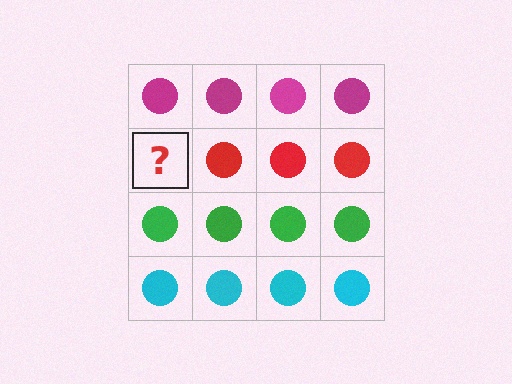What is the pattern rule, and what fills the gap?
The rule is that each row has a consistent color. The gap should be filled with a red circle.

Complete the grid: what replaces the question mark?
The question mark should be replaced with a red circle.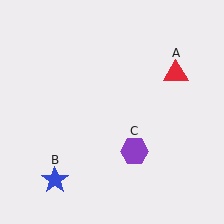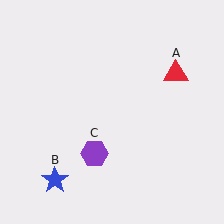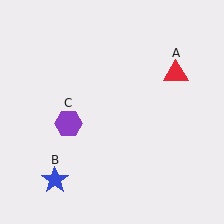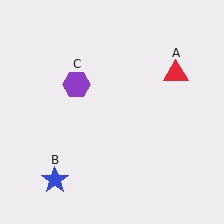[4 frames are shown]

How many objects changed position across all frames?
1 object changed position: purple hexagon (object C).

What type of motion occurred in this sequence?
The purple hexagon (object C) rotated clockwise around the center of the scene.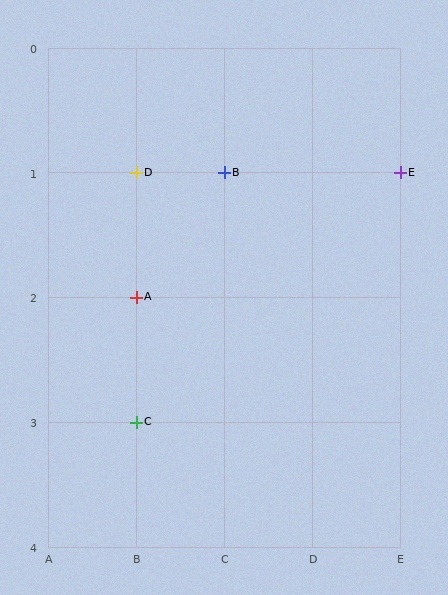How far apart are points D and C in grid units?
Points D and C are 2 rows apart.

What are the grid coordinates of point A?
Point A is at grid coordinates (B, 2).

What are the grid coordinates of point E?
Point E is at grid coordinates (E, 1).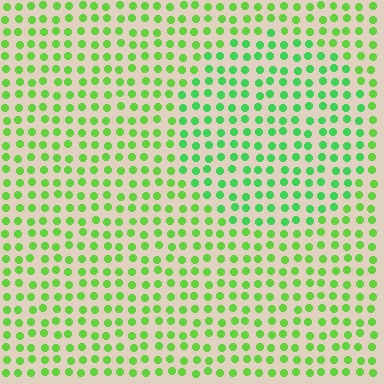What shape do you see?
I see a circle.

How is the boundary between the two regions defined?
The boundary is defined purely by a slight shift in hue (about 24 degrees). Spacing, size, and orientation are identical on both sides.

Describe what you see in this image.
The image is filled with small lime elements in a uniform arrangement. A circle-shaped region is visible where the elements are tinted to a slightly different hue, forming a subtle color boundary.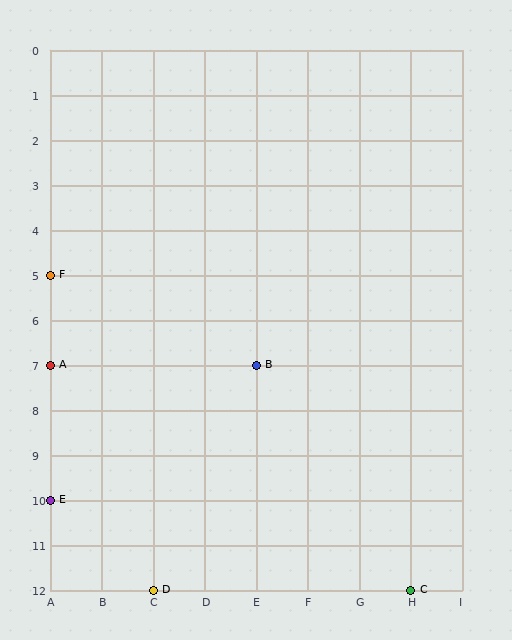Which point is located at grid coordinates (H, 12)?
Point C is at (H, 12).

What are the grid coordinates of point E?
Point E is at grid coordinates (A, 10).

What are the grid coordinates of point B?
Point B is at grid coordinates (E, 7).